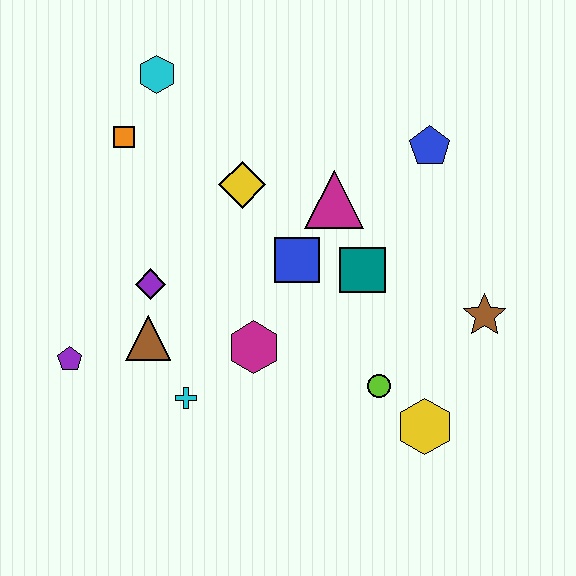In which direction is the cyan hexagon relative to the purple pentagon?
The cyan hexagon is above the purple pentagon.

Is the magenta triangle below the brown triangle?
No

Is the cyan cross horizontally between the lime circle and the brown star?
No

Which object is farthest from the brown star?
The purple pentagon is farthest from the brown star.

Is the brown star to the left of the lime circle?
No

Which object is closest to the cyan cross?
The brown triangle is closest to the cyan cross.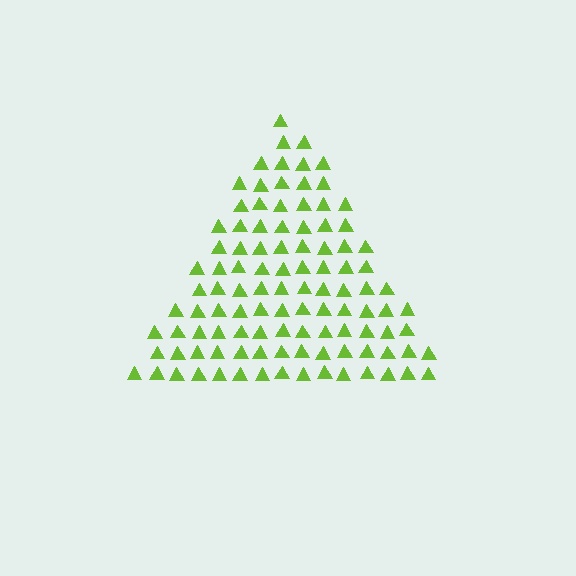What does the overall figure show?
The overall figure shows a triangle.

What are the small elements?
The small elements are triangles.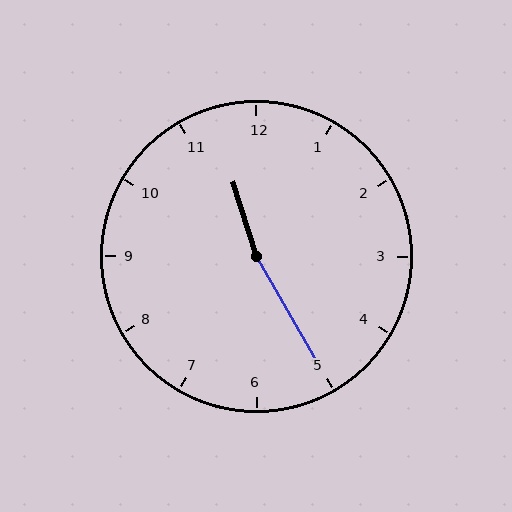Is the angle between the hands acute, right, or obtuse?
It is obtuse.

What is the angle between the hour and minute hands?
Approximately 168 degrees.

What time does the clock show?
11:25.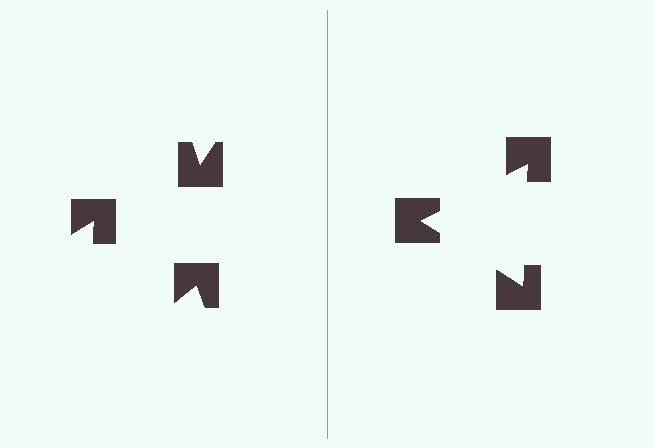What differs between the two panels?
The notched squares are positioned identically on both sides; only the wedge orientations differ. On the right they align to a triangle; on the left they are misaligned.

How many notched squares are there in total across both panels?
6 — 3 on each side.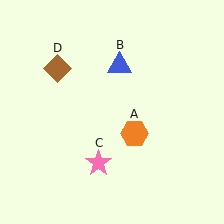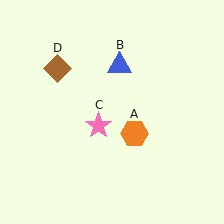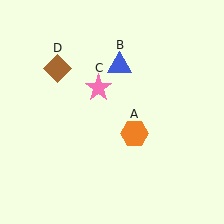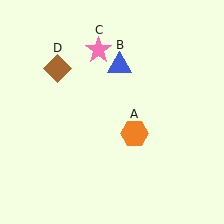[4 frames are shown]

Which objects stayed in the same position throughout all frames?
Orange hexagon (object A) and blue triangle (object B) and brown diamond (object D) remained stationary.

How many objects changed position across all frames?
1 object changed position: pink star (object C).